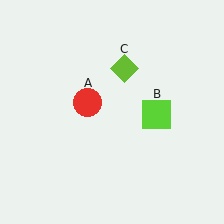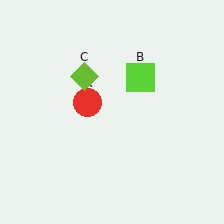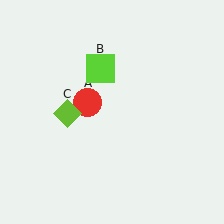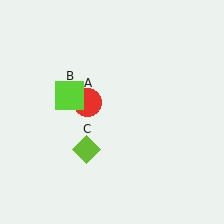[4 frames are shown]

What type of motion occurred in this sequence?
The lime square (object B), lime diamond (object C) rotated counterclockwise around the center of the scene.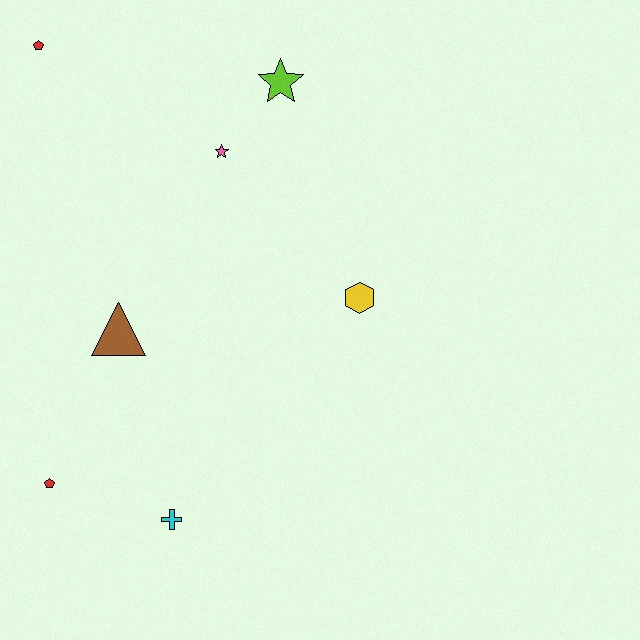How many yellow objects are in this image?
There is 1 yellow object.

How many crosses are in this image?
There is 1 cross.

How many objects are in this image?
There are 7 objects.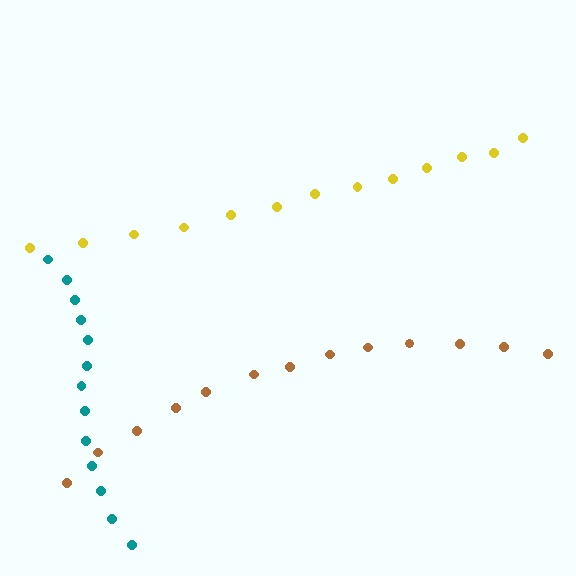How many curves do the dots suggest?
There are 3 distinct paths.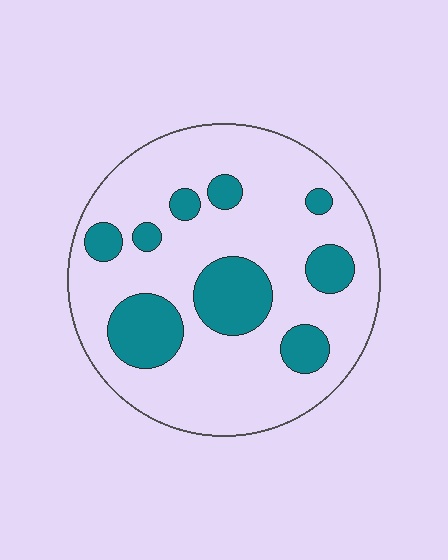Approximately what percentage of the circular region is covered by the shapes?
Approximately 25%.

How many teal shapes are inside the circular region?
9.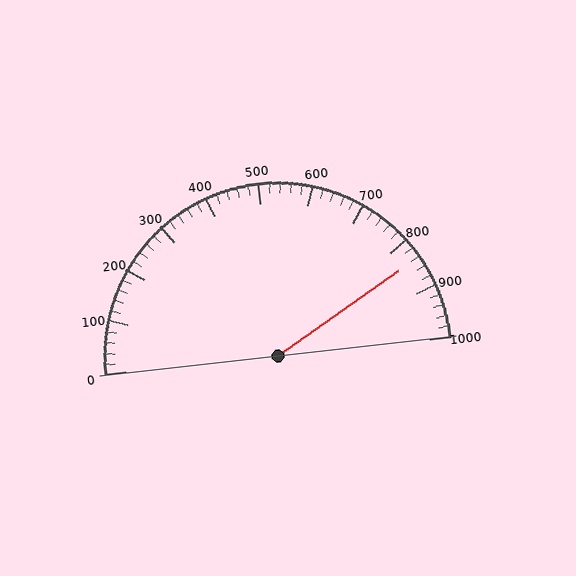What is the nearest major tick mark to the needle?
The nearest major tick mark is 800.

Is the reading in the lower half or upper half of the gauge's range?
The reading is in the upper half of the range (0 to 1000).